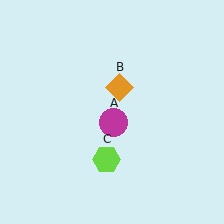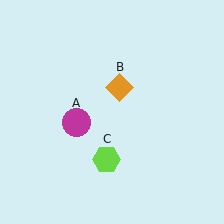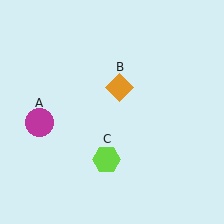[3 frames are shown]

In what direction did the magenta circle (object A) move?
The magenta circle (object A) moved left.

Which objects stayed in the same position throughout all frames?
Orange diamond (object B) and lime hexagon (object C) remained stationary.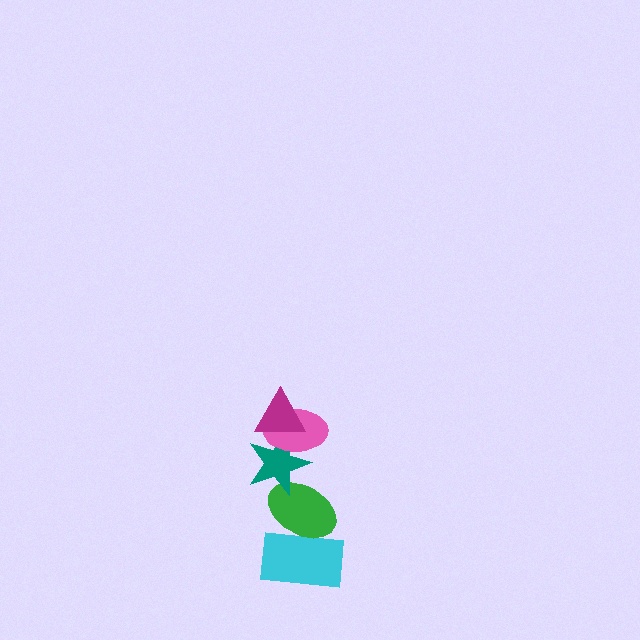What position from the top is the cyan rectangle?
The cyan rectangle is 5th from the top.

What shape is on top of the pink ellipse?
The magenta triangle is on top of the pink ellipse.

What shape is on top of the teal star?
The pink ellipse is on top of the teal star.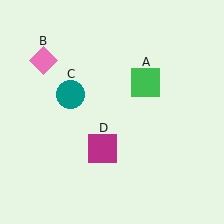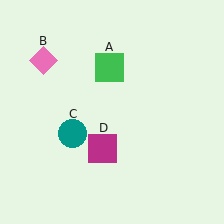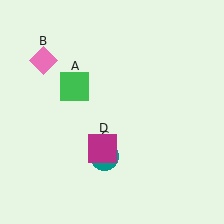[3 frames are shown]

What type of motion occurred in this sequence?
The green square (object A), teal circle (object C) rotated counterclockwise around the center of the scene.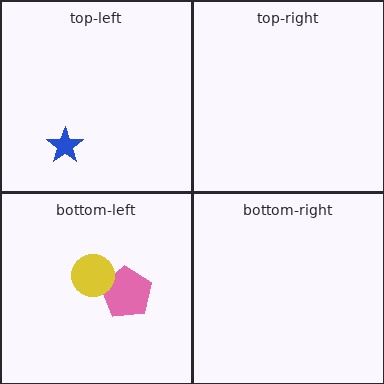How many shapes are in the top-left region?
1.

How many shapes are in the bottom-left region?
2.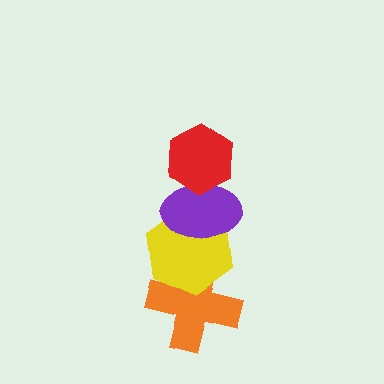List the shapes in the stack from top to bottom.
From top to bottom: the red hexagon, the purple ellipse, the yellow hexagon, the orange cross.